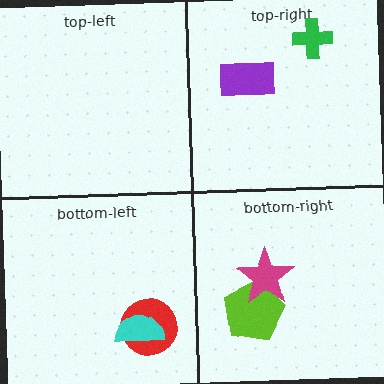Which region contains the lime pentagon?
The bottom-right region.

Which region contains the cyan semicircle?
The bottom-left region.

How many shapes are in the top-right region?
2.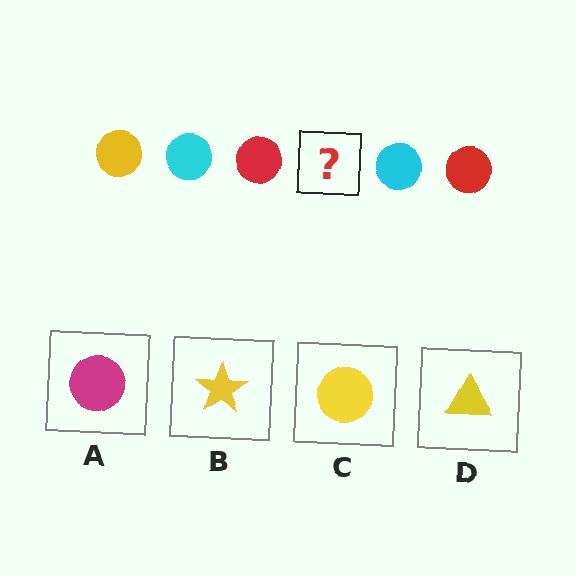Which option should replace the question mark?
Option C.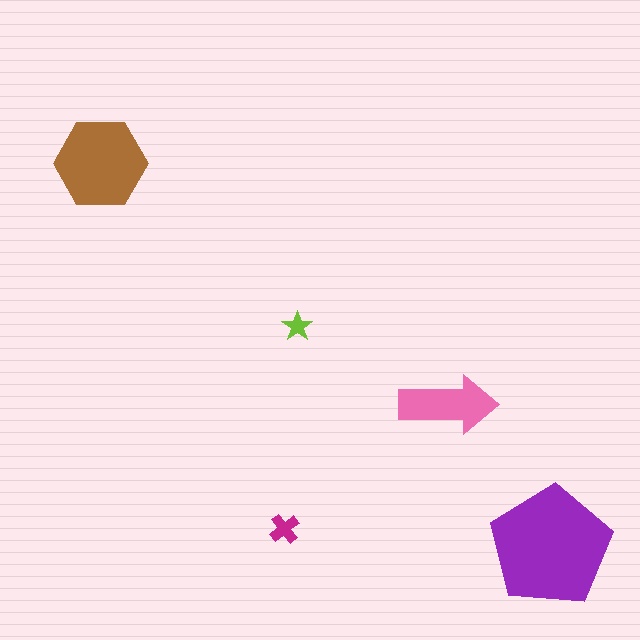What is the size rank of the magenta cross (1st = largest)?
4th.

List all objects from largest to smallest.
The purple pentagon, the brown hexagon, the pink arrow, the magenta cross, the lime star.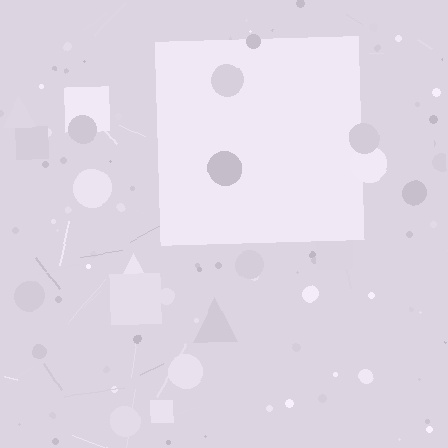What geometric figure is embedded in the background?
A square is embedded in the background.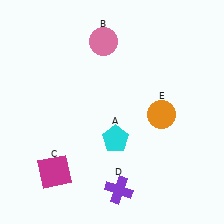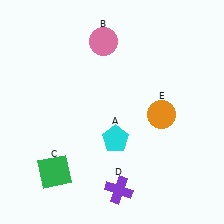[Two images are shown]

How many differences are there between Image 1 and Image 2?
There is 1 difference between the two images.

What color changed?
The square (C) changed from magenta in Image 1 to green in Image 2.